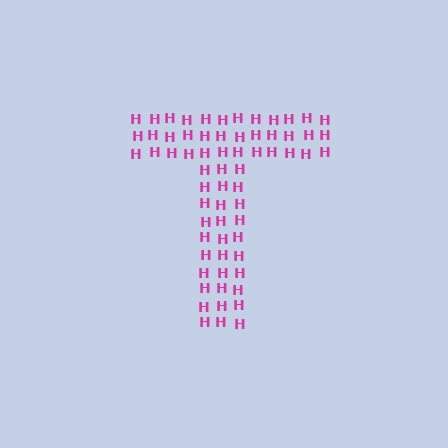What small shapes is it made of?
It is made of small letter H's.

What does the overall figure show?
The overall figure shows the letter T.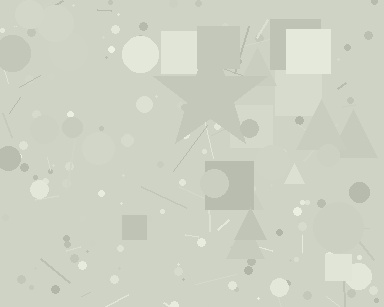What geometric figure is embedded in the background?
A star is embedded in the background.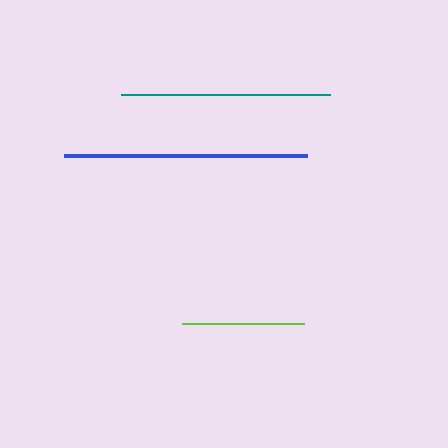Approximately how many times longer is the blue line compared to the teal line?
The blue line is approximately 1.2 times the length of the teal line.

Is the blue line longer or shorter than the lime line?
The blue line is longer than the lime line.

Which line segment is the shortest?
The lime line is the shortest at approximately 122 pixels.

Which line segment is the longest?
The blue line is the longest at approximately 243 pixels.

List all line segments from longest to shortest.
From longest to shortest: blue, teal, lime.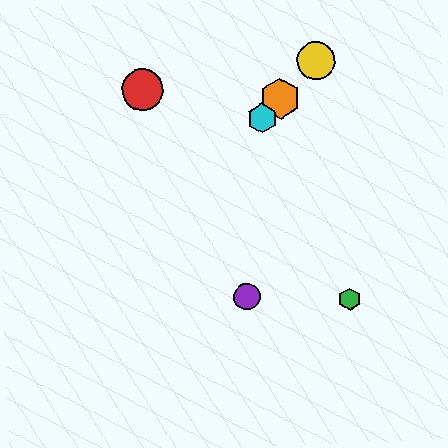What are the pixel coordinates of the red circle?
The red circle is at (143, 90).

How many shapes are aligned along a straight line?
4 shapes (the blue star, the yellow circle, the orange hexagon, the cyan hexagon) are aligned along a straight line.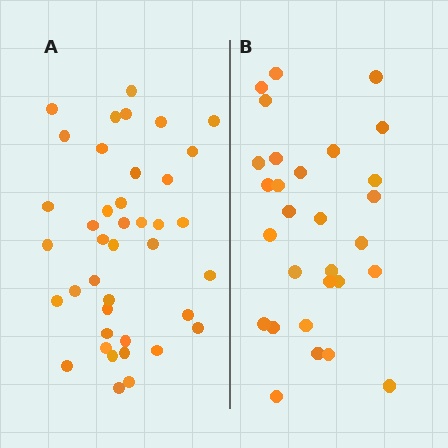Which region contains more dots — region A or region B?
Region A (the left region) has more dots.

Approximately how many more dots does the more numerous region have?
Region A has roughly 12 or so more dots than region B.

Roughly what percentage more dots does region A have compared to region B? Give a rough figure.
About 40% more.